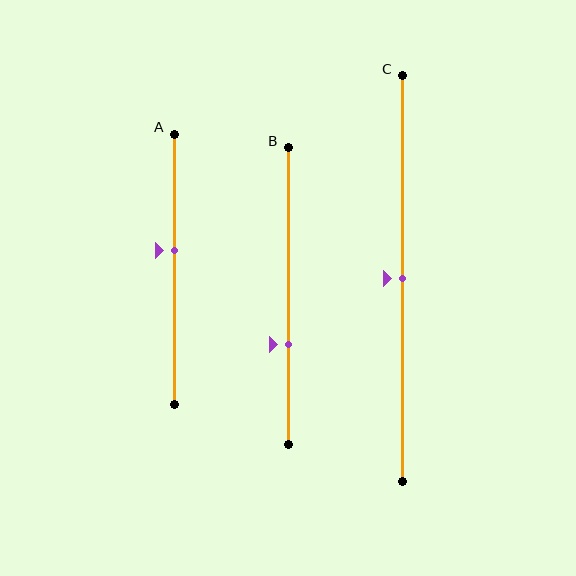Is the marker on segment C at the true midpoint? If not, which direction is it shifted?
Yes, the marker on segment C is at the true midpoint.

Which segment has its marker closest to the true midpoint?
Segment C has its marker closest to the true midpoint.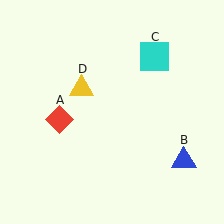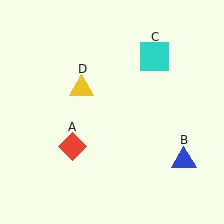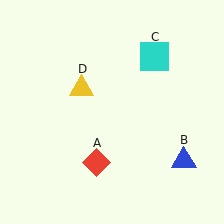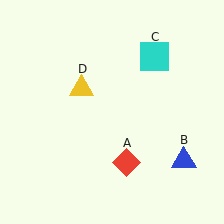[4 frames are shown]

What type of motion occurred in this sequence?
The red diamond (object A) rotated counterclockwise around the center of the scene.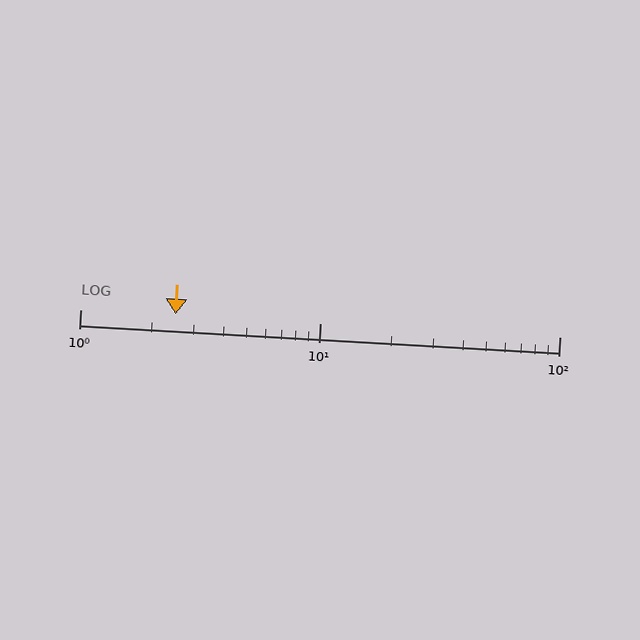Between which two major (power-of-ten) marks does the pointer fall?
The pointer is between 1 and 10.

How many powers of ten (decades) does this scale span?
The scale spans 2 decades, from 1 to 100.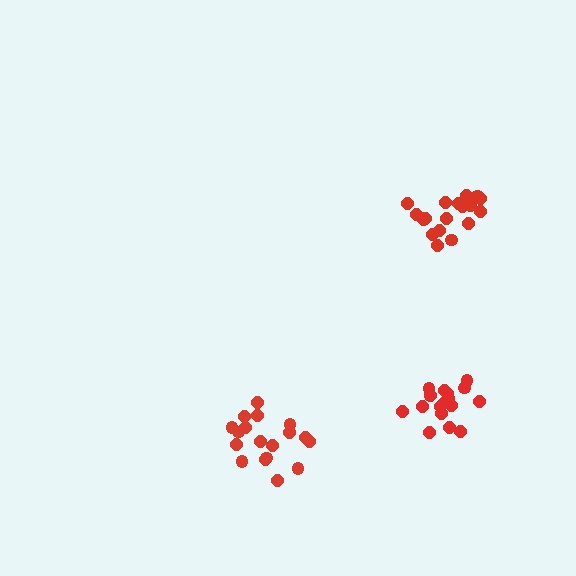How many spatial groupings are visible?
There are 3 spatial groupings.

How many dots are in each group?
Group 1: 18 dots, Group 2: 18 dots, Group 3: 19 dots (55 total).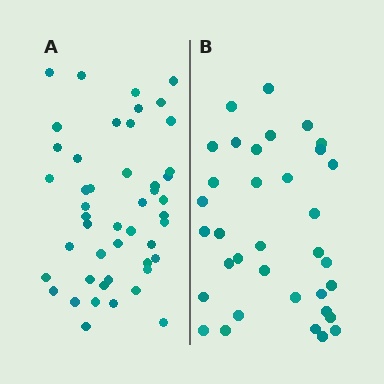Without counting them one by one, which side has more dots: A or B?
Region A (the left region) has more dots.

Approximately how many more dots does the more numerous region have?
Region A has roughly 12 or so more dots than region B.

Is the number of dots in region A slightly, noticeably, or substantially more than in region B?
Region A has noticeably more, but not dramatically so. The ratio is roughly 1.3 to 1.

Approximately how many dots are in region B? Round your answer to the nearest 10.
About 40 dots. (The exact count is 35, which rounds to 40.)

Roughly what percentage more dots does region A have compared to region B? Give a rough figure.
About 35% more.